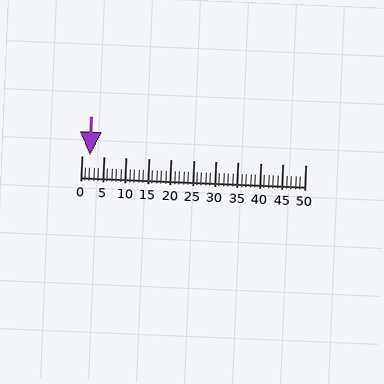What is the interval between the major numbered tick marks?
The major tick marks are spaced 5 units apart.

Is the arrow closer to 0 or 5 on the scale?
The arrow is closer to 0.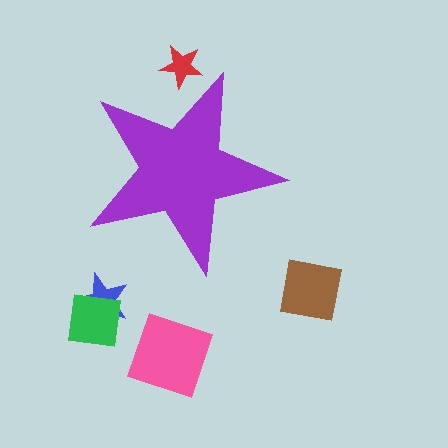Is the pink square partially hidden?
No, the pink square is fully visible.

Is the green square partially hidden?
No, the green square is fully visible.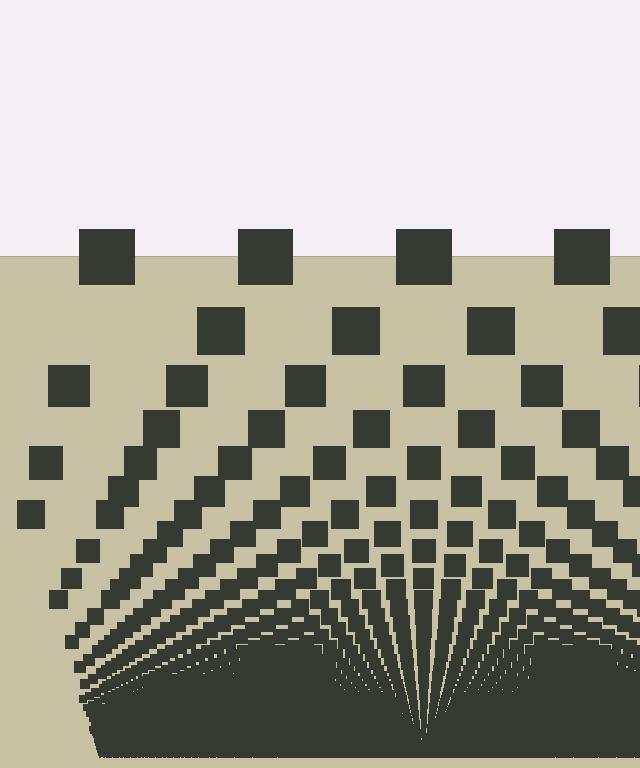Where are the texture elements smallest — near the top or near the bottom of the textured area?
Near the bottom.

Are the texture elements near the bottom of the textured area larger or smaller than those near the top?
Smaller. The gradient is inverted — elements near the bottom are smaller and denser.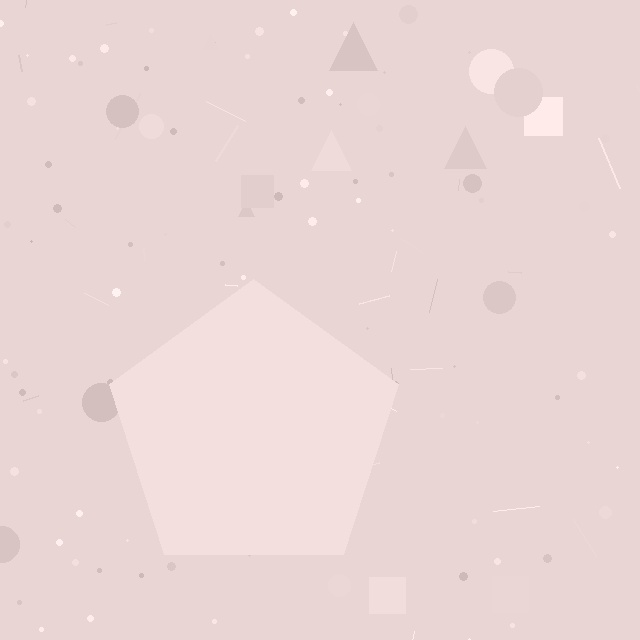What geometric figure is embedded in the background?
A pentagon is embedded in the background.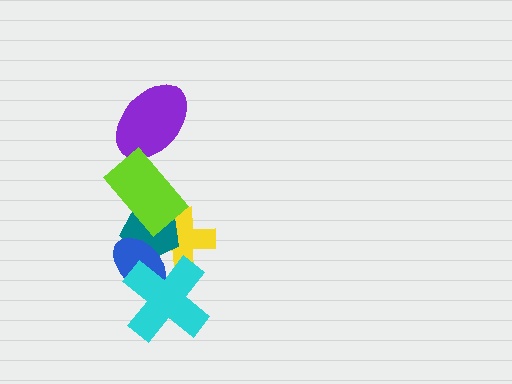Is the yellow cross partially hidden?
Yes, it is partially covered by another shape.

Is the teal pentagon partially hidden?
Yes, it is partially covered by another shape.